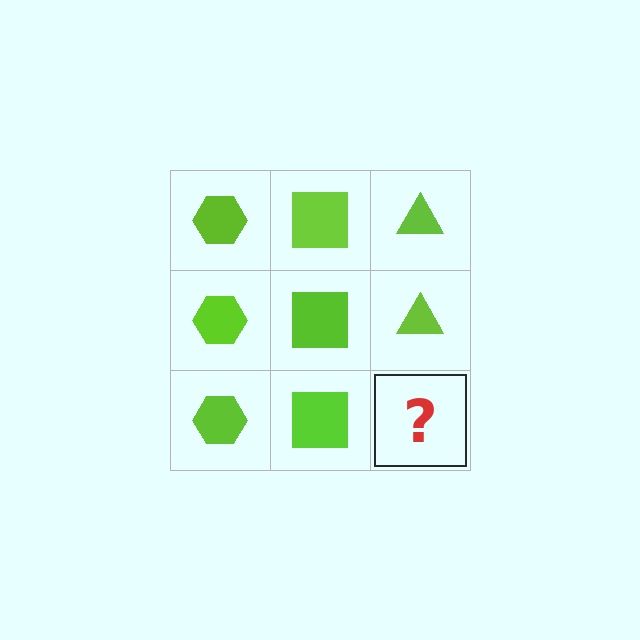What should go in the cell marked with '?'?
The missing cell should contain a lime triangle.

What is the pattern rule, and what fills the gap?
The rule is that each column has a consistent shape. The gap should be filled with a lime triangle.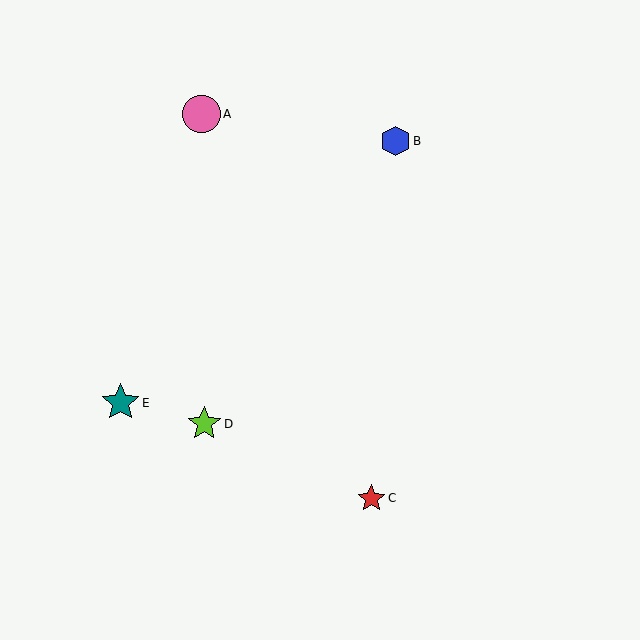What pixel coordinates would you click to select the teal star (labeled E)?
Click at (120, 403) to select the teal star E.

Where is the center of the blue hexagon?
The center of the blue hexagon is at (396, 141).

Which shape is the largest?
The pink circle (labeled A) is the largest.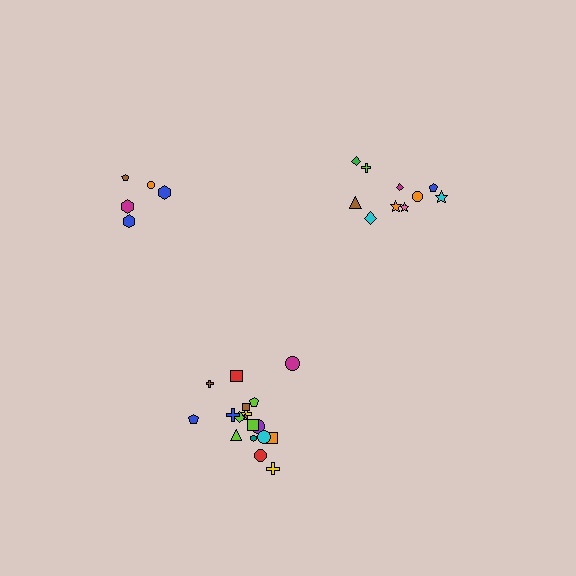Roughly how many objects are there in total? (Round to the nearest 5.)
Roughly 35 objects in total.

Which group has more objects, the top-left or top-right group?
The top-right group.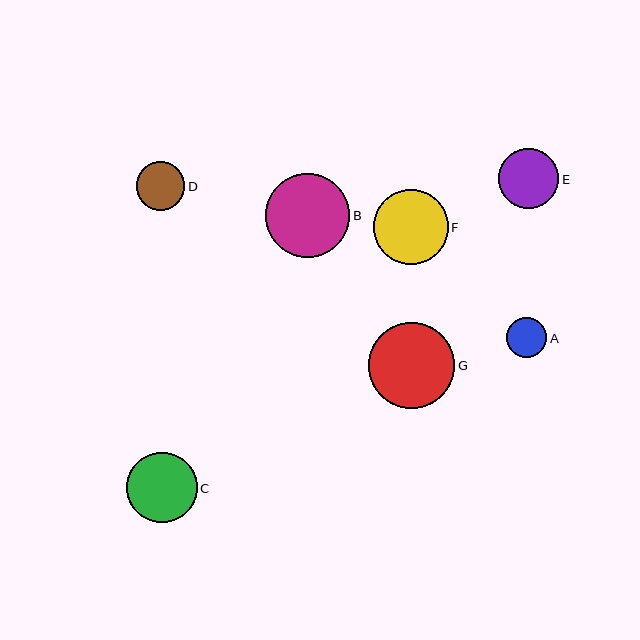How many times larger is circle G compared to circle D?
Circle G is approximately 1.8 times the size of circle D.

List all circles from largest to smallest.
From largest to smallest: G, B, F, C, E, D, A.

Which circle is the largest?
Circle G is the largest with a size of approximately 86 pixels.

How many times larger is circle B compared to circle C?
Circle B is approximately 1.2 times the size of circle C.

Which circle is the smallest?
Circle A is the smallest with a size of approximately 40 pixels.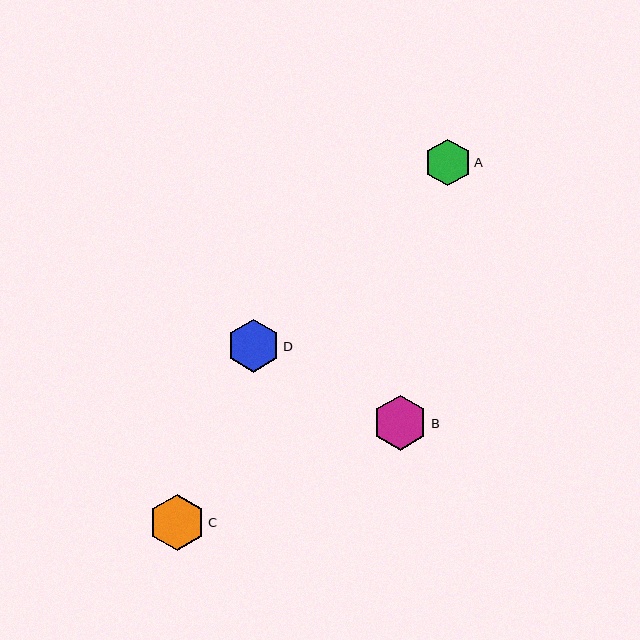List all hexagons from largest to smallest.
From largest to smallest: C, B, D, A.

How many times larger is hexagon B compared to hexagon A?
Hexagon B is approximately 1.2 times the size of hexagon A.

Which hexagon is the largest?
Hexagon C is the largest with a size of approximately 56 pixels.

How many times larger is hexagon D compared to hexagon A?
Hexagon D is approximately 1.1 times the size of hexagon A.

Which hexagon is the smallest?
Hexagon A is the smallest with a size of approximately 47 pixels.